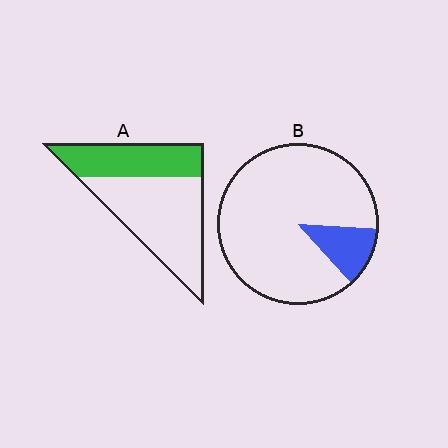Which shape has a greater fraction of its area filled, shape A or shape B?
Shape A.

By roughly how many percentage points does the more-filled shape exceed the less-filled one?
By roughly 25 percentage points (A over B).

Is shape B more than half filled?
No.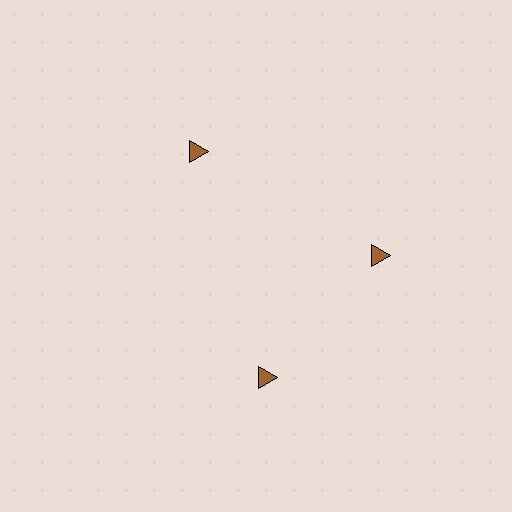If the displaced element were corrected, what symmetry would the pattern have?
It would have 3-fold rotational symmetry — the pattern would map onto itself every 120 degrees.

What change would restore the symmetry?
The symmetry would be restored by rotating it back into even spacing with its neighbors so that all 3 triangles sit at equal angles and equal distance from the center.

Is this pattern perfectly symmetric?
No. The 3 brown triangles are arranged in a ring, but one element near the 7 o'clock position is rotated out of alignment along the ring, breaking the 3-fold rotational symmetry.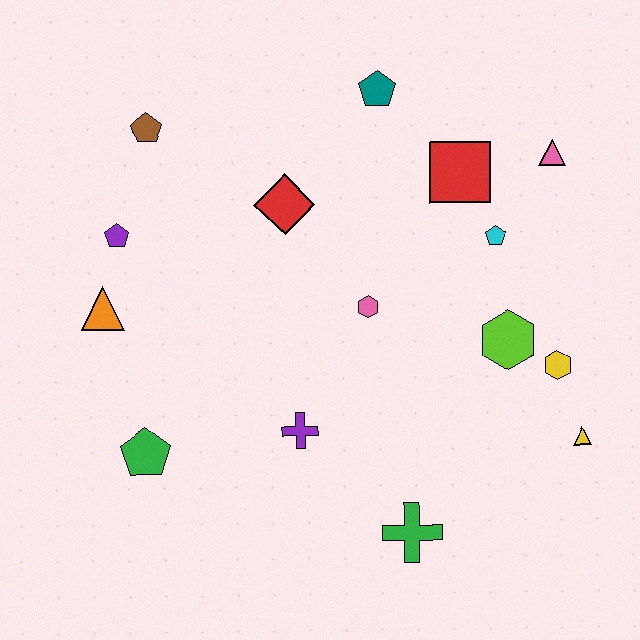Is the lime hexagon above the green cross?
Yes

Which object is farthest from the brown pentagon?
The yellow triangle is farthest from the brown pentagon.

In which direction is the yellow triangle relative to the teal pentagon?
The yellow triangle is below the teal pentagon.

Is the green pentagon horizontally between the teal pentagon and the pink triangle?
No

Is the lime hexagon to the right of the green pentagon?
Yes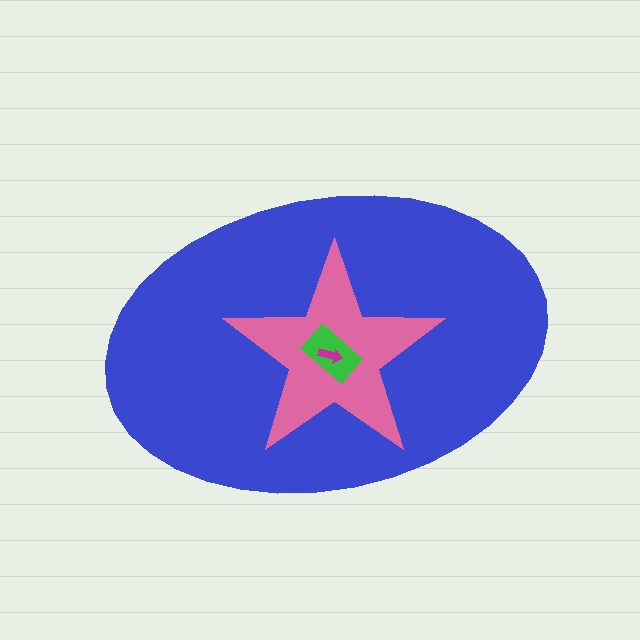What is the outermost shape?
The blue ellipse.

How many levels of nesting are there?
4.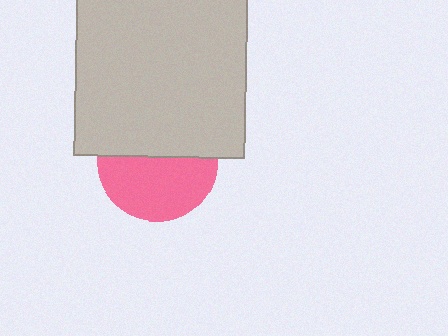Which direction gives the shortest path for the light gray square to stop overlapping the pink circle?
Moving up gives the shortest separation.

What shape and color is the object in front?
The object in front is a light gray square.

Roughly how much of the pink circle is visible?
About half of it is visible (roughly 53%).